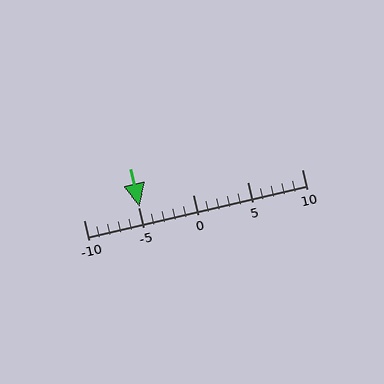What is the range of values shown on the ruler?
The ruler shows values from -10 to 10.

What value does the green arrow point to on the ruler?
The green arrow points to approximately -5.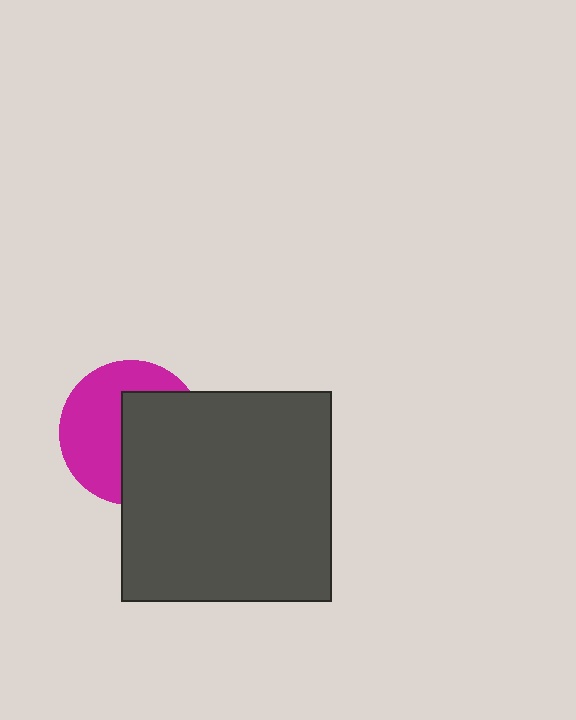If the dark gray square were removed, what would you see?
You would see the complete magenta circle.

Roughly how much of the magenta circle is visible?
About half of it is visible (roughly 51%).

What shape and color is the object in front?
The object in front is a dark gray square.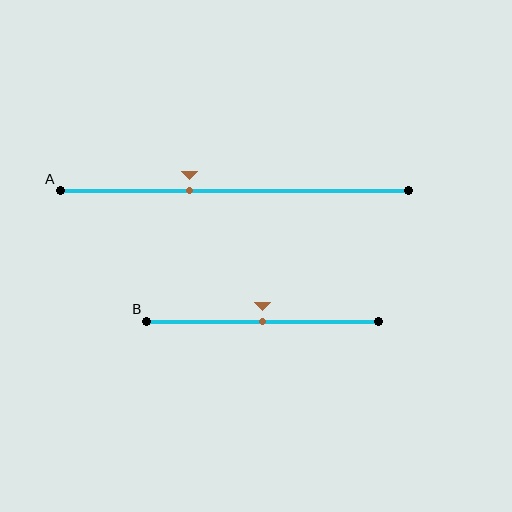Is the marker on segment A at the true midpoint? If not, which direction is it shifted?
No, the marker on segment A is shifted to the left by about 13% of the segment length.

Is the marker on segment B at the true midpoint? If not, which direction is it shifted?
Yes, the marker on segment B is at the true midpoint.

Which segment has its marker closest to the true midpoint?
Segment B has its marker closest to the true midpoint.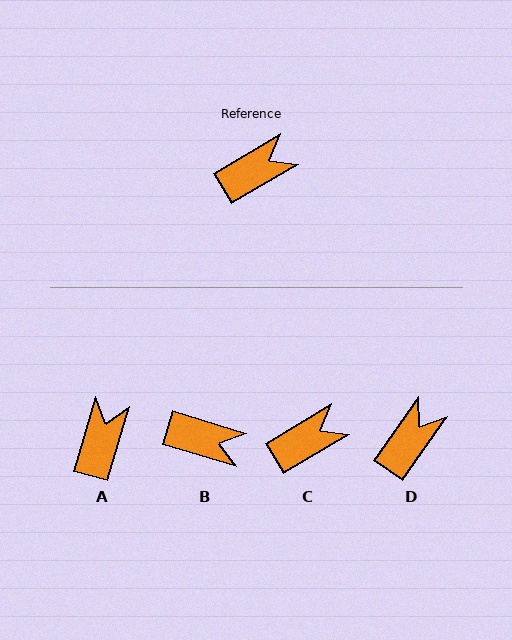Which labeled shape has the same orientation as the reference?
C.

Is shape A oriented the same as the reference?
No, it is off by about 43 degrees.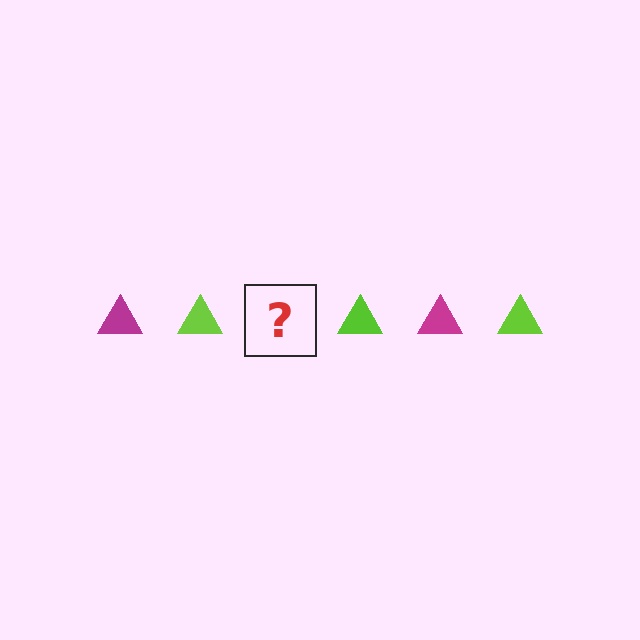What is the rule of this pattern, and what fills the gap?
The rule is that the pattern cycles through magenta, lime triangles. The gap should be filled with a magenta triangle.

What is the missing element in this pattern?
The missing element is a magenta triangle.